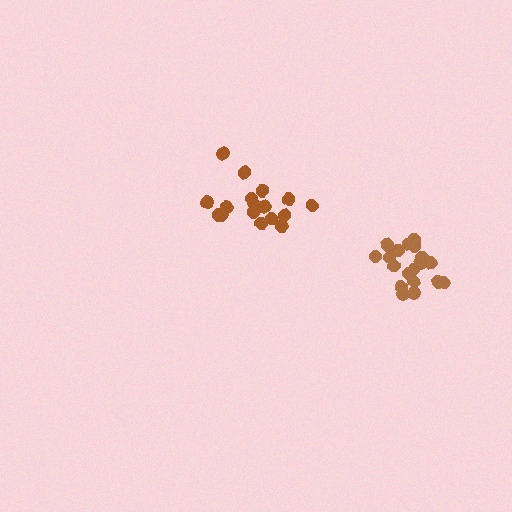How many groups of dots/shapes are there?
There are 2 groups.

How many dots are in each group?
Group 1: 19 dots, Group 2: 18 dots (37 total).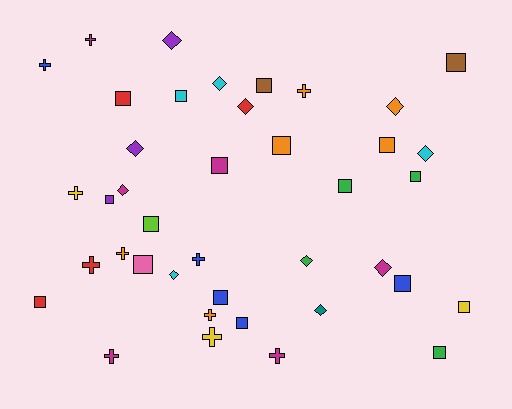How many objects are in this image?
There are 40 objects.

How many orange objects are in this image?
There are 6 orange objects.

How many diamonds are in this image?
There are 11 diamonds.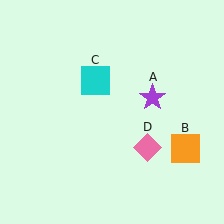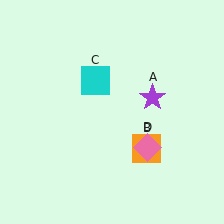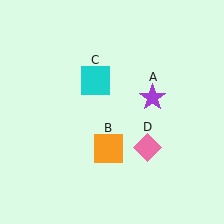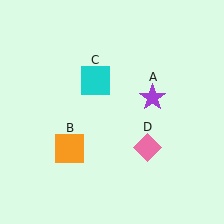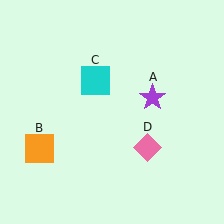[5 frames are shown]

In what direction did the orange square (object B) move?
The orange square (object B) moved left.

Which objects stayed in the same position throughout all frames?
Purple star (object A) and cyan square (object C) and pink diamond (object D) remained stationary.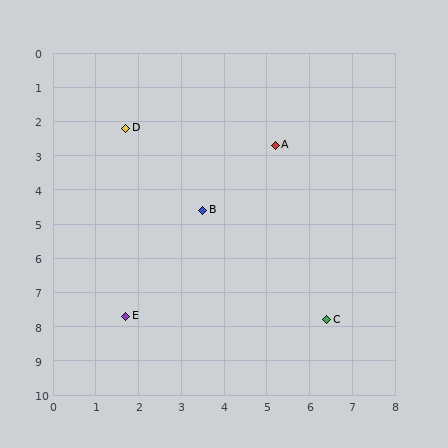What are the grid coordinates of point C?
Point C is at approximately (6.4, 7.8).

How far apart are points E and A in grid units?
Points E and A are about 6.1 grid units apart.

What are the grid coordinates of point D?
Point D is at approximately (1.7, 2.2).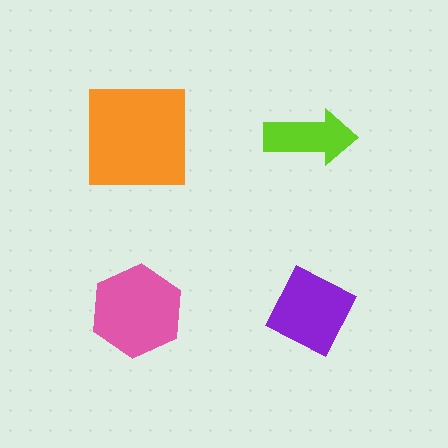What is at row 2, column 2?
A purple diamond.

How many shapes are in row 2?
2 shapes.